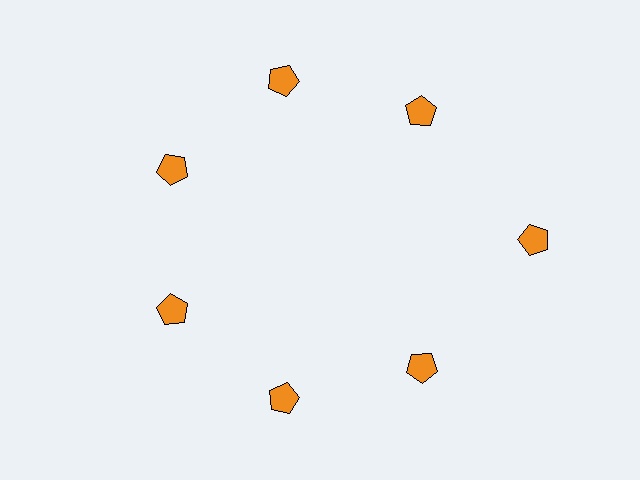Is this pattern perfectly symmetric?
No. The 7 orange pentagons are arranged in a ring, but one element near the 3 o'clock position is pushed outward from the center, breaking the 7-fold rotational symmetry.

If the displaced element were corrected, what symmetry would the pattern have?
It would have 7-fold rotational symmetry — the pattern would map onto itself every 51 degrees.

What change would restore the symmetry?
The symmetry would be restored by moving it inward, back onto the ring so that all 7 pentagons sit at equal angles and equal distance from the center.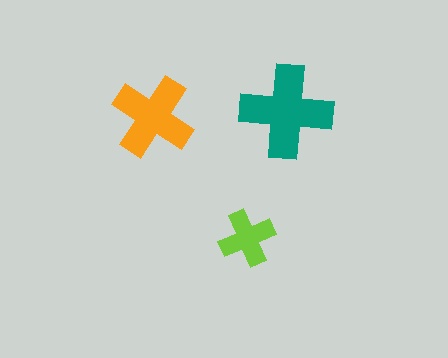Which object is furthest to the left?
The orange cross is leftmost.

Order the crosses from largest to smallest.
the teal one, the orange one, the lime one.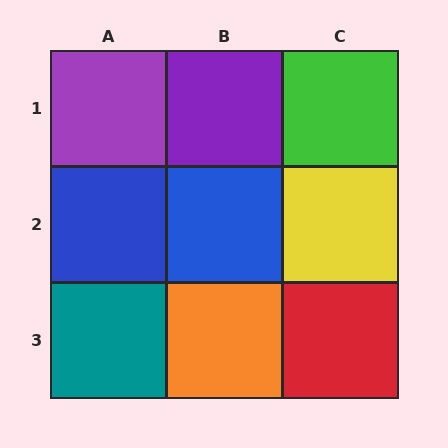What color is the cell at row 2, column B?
Blue.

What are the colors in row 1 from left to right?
Purple, purple, green.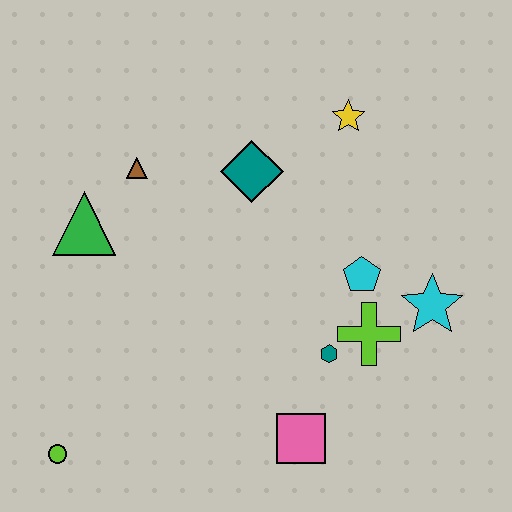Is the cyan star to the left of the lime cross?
No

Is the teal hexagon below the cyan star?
Yes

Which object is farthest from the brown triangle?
The cyan star is farthest from the brown triangle.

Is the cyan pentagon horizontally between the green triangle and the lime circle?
No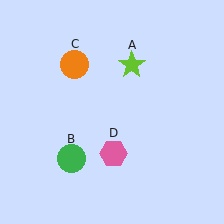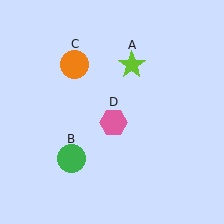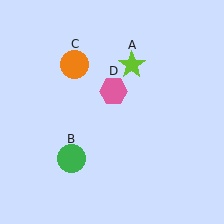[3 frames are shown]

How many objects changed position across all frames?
1 object changed position: pink hexagon (object D).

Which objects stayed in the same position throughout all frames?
Lime star (object A) and green circle (object B) and orange circle (object C) remained stationary.